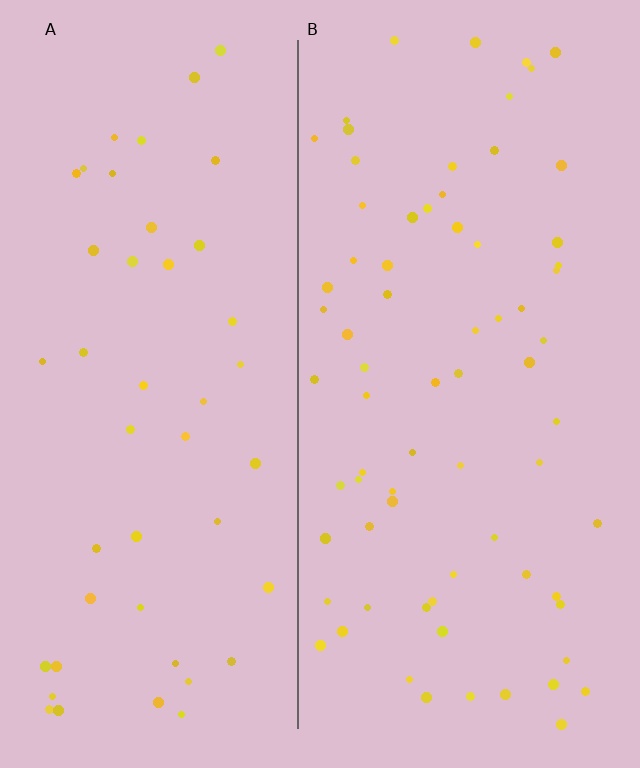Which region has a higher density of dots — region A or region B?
B (the right).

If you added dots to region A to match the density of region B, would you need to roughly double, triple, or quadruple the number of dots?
Approximately double.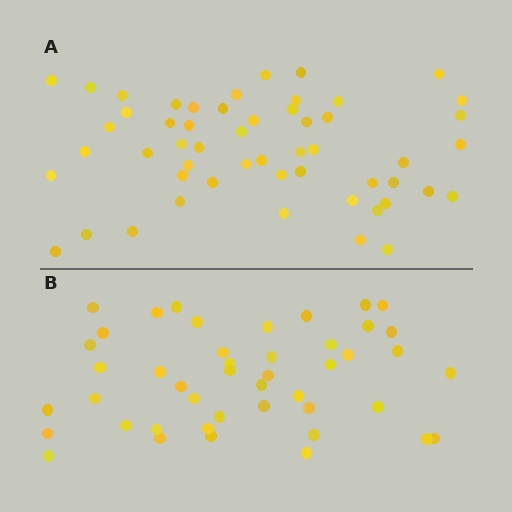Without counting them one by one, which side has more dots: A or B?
Region A (the top region) has more dots.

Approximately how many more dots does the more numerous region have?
Region A has roughly 8 or so more dots than region B.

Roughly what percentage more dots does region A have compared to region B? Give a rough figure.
About 20% more.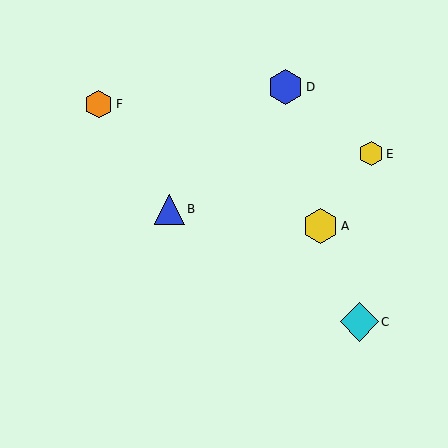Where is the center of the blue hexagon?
The center of the blue hexagon is at (285, 87).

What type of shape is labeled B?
Shape B is a blue triangle.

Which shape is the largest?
The cyan diamond (labeled C) is the largest.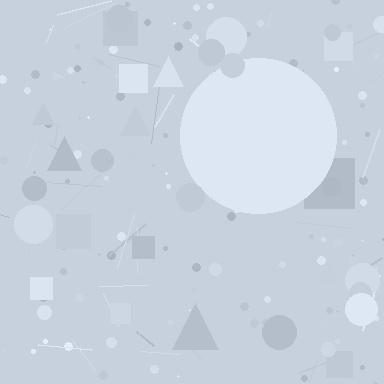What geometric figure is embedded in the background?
A circle is embedded in the background.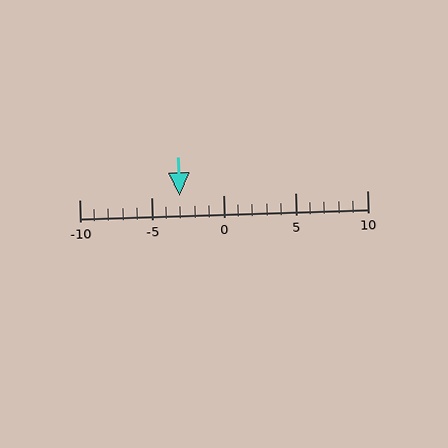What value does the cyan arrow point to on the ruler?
The cyan arrow points to approximately -3.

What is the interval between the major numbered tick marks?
The major tick marks are spaced 5 units apart.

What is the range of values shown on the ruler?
The ruler shows values from -10 to 10.